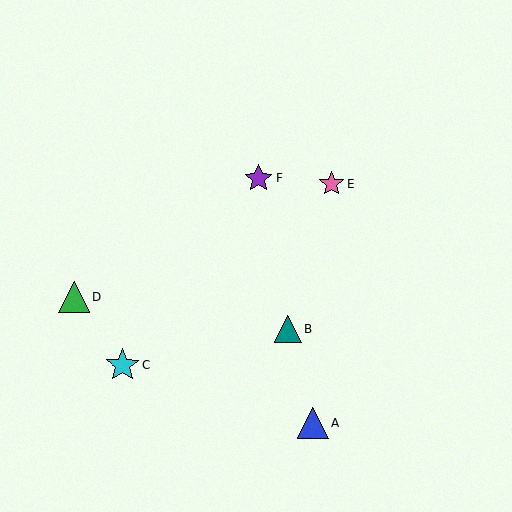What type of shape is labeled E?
Shape E is a pink star.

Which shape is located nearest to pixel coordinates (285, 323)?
The teal triangle (labeled B) at (288, 330) is nearest to that location.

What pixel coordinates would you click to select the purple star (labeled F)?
Click at (259, 179) to select the purple star F.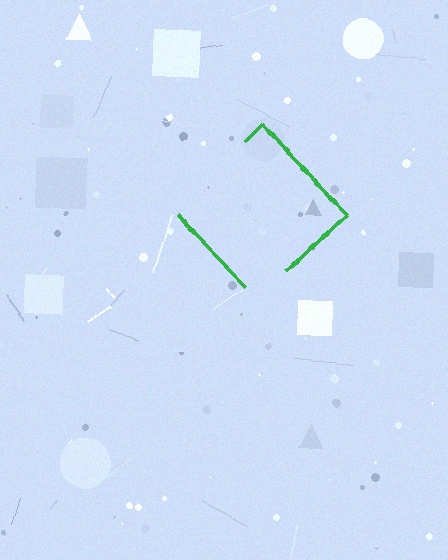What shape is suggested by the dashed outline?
The dashed outline suggests a diamond.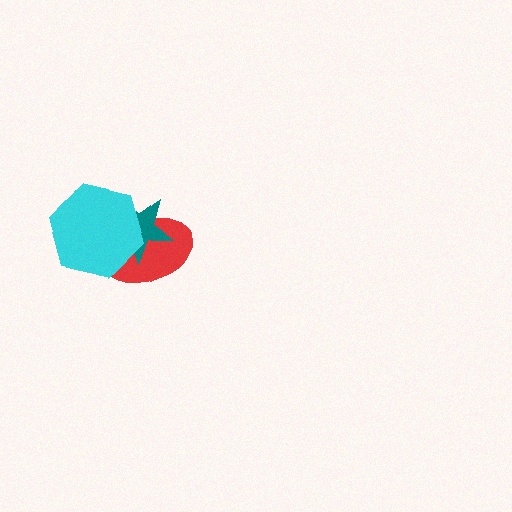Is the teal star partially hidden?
Yes, it is partially covered by another shape.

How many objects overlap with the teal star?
2 objects overlap with the teal star.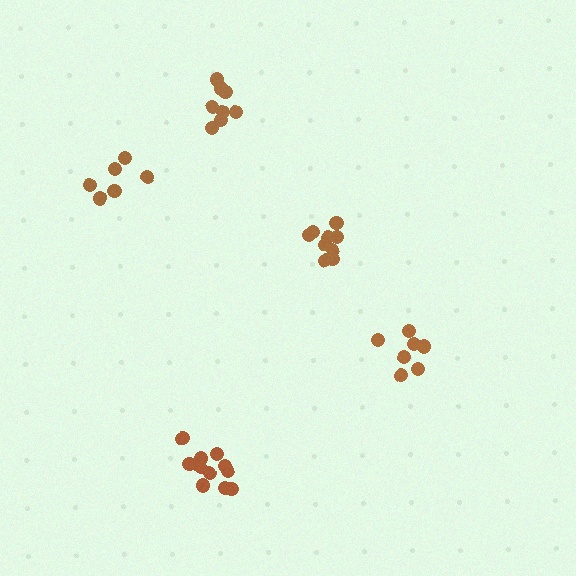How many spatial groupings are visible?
There are 5 spatial groupings.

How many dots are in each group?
Group 1: 11 dots, Group 2: 8 dots, Group 3: 9 dots, Group 4: 6 dots, Group 5: 7 dots (41 total).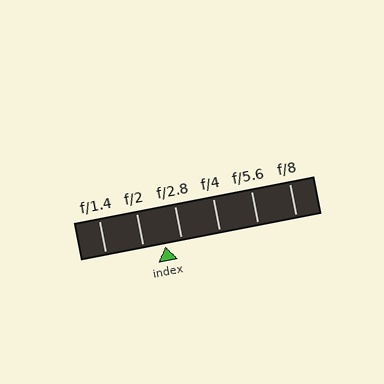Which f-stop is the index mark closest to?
The index mark is closest to f/2.8.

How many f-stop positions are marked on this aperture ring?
There are 6 f-stop positions marked.